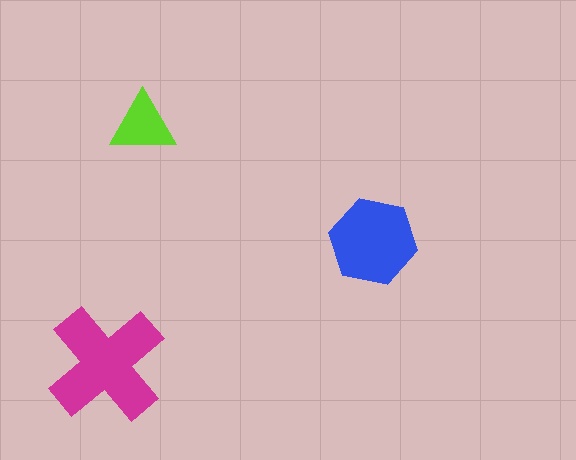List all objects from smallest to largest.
The lime triangle, the blue hexagon, the magenta cross.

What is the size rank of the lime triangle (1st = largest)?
3rd.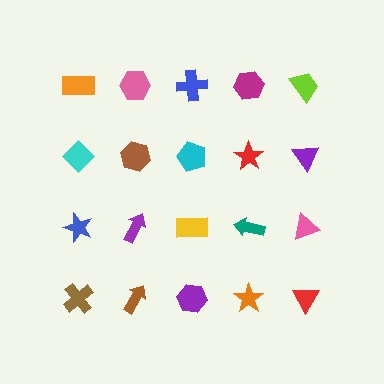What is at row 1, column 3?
A blue cross.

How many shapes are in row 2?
5 shapes.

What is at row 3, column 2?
A purple arrow.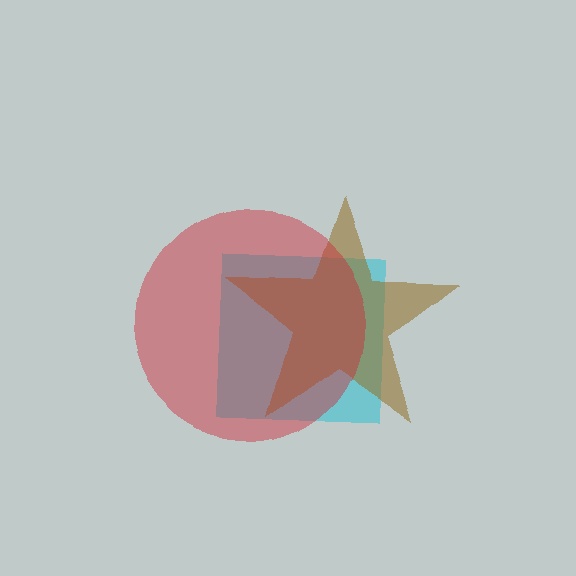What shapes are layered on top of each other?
The layered shapes are: a cyan square, a brown star, a red circle.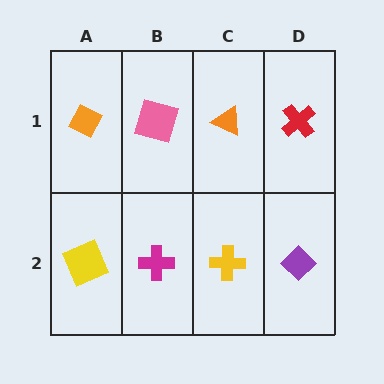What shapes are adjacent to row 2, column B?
A pink square (row 1, column B), a yellow square (row 2, column A), a yellow cross (row 2, column C).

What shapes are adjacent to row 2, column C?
An orange triangle (row 1, column C), a magenta cross (row 2, column B), a purple diamond (row 2, column D).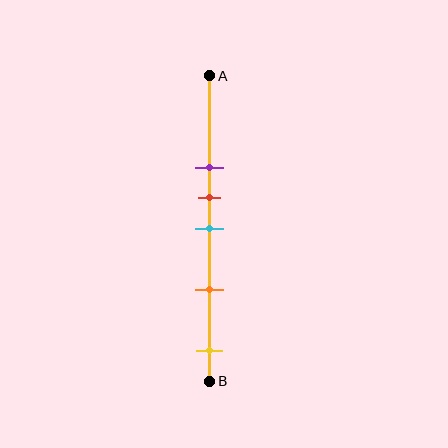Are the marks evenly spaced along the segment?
No, the marks are not evenly spaced.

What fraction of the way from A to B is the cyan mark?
The cyan mark is approximately 50% (0.5) of the way from A to B.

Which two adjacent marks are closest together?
The red and cyan marks are the closest adjacent pair.